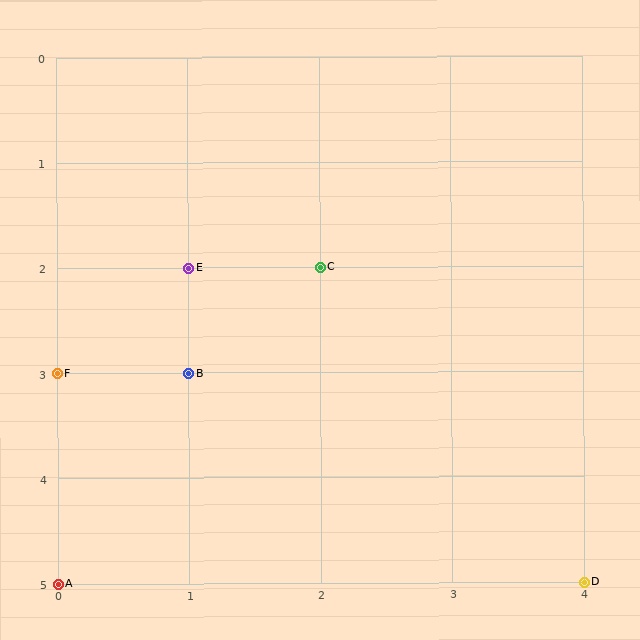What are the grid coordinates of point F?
Point F is at grid coordinates (0, 3).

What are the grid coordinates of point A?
Point A is at grid coordinates (0, 5).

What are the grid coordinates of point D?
Point D is at grid coordinates (4, 5).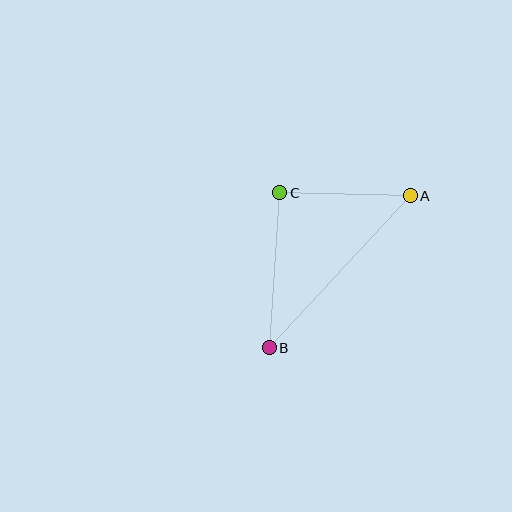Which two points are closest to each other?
Points A and C are closest to each other.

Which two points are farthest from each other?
Points A and B are farthest from each other.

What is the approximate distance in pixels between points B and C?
The distance between B and C is approximately 155 pixels.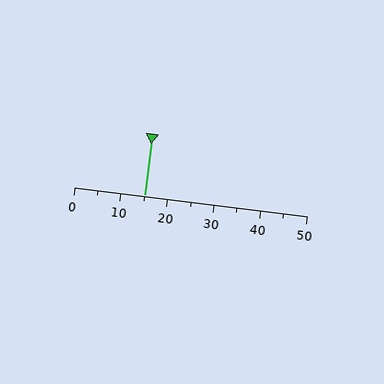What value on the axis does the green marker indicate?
The marker indicates approximately 15.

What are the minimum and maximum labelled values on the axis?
The axis runs from 0 to 50.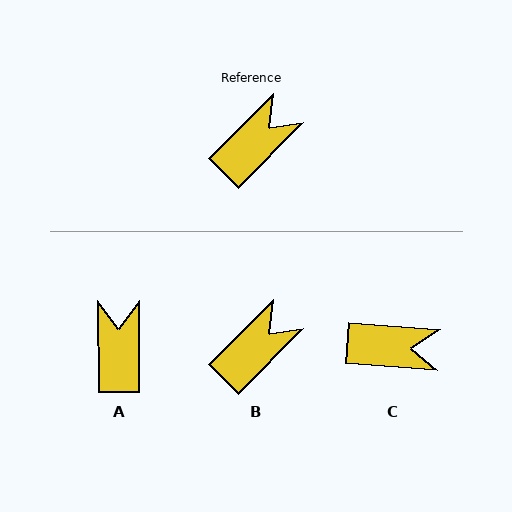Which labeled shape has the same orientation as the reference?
B.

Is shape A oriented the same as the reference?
No, it is off by about 45 degrees.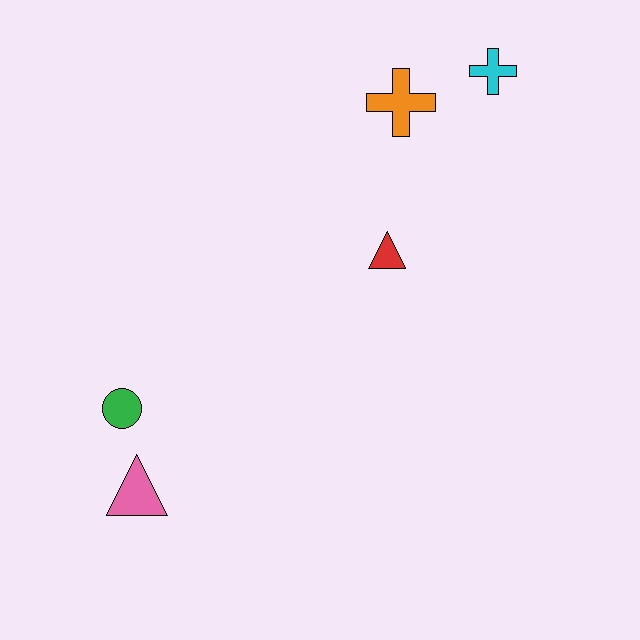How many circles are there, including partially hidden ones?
There is 1 circle.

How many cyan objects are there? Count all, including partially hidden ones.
There is 1 cyan object.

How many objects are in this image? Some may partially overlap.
There are 5 objects.